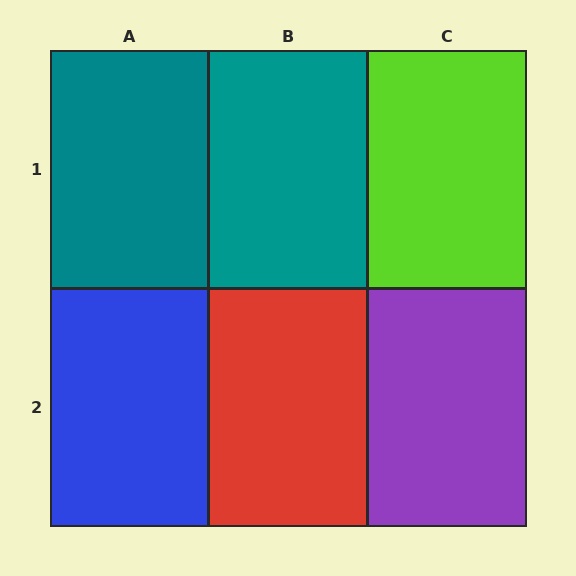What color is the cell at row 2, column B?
Red.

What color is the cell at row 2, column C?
Purple.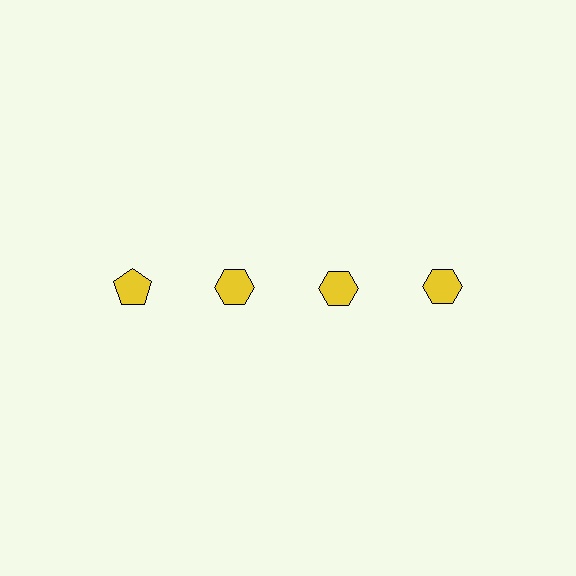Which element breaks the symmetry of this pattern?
The yellow pentagon in the top row, leftmost column breaks the symmetry. All other shapes are yellow hexagons.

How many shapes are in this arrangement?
There are 4 shapes arranged in a grid pattern.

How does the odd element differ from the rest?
It has a different shape: pentagon instead of hexagon.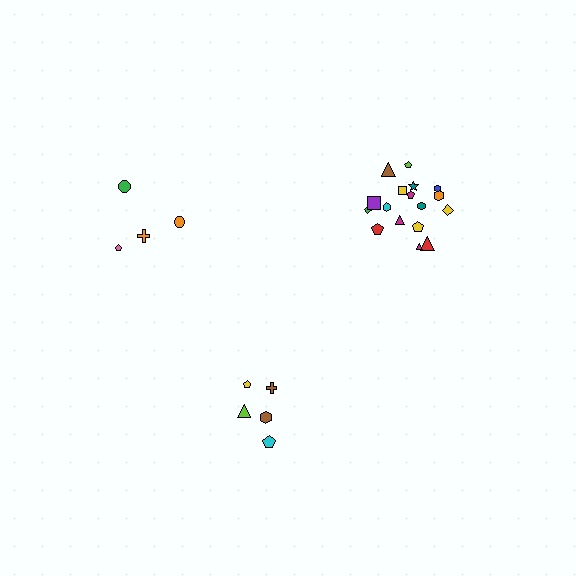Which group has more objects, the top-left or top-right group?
The top-right group.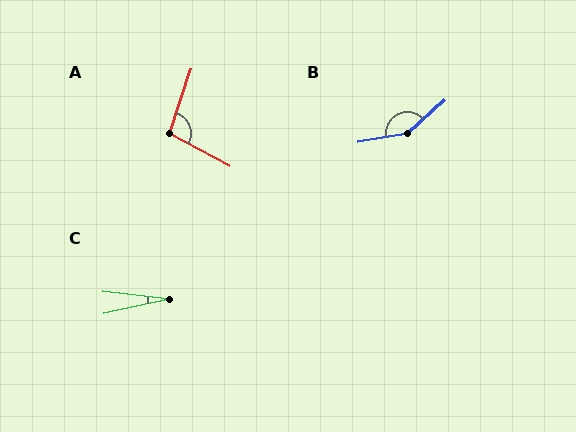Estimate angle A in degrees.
Approximately 100 degrees.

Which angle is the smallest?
C, at approximately 19 degrees.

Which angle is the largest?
B, at approximately 148 degrees.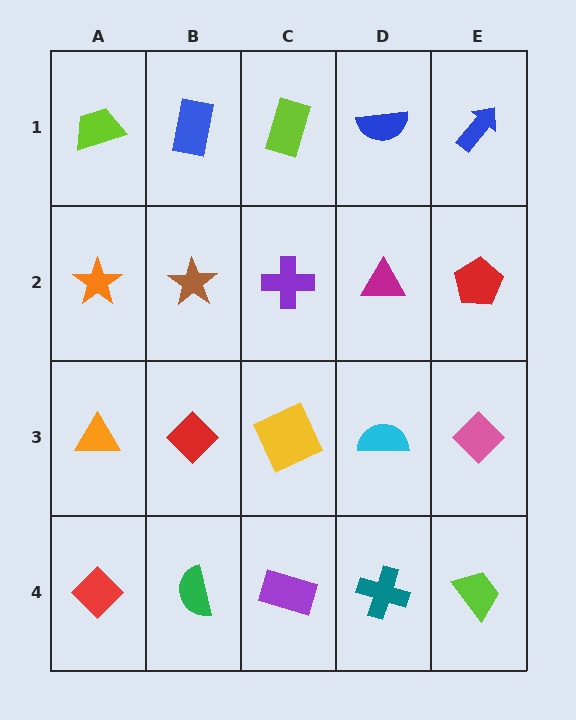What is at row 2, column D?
A magenta triangle.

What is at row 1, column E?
A blue arrow.